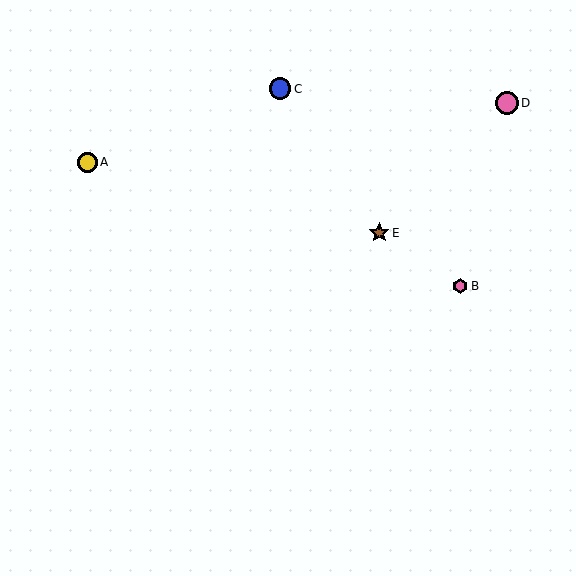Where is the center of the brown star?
The center of the brown star is at (379, 233).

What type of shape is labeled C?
Shape C is a blue circle.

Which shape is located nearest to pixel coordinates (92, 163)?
The yellow circle (labeled A) at (87, 162) is nearest to that location.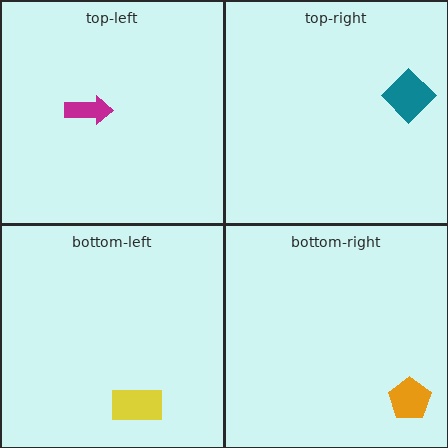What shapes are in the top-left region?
The magenta arrow.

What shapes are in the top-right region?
The teal diamond.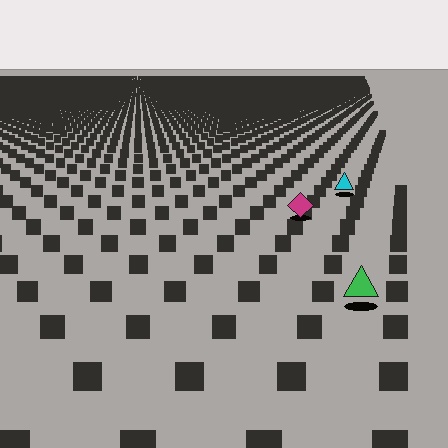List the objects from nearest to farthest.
From nearest to farthest: the green triangle, the magenta diamond, the cyan triangle.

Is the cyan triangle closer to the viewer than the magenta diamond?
No. The magenta diamond is closer — you can tell from the texture gradient: the ground texture is coarser near it.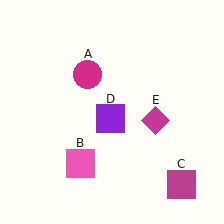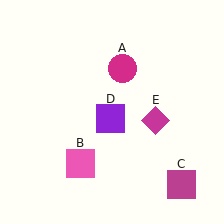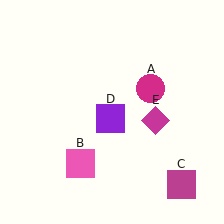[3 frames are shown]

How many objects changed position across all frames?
1 object changed position: magenta circle (object A).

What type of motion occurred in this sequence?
The magenta circle (object A) rotated clockwise around the center of the scene.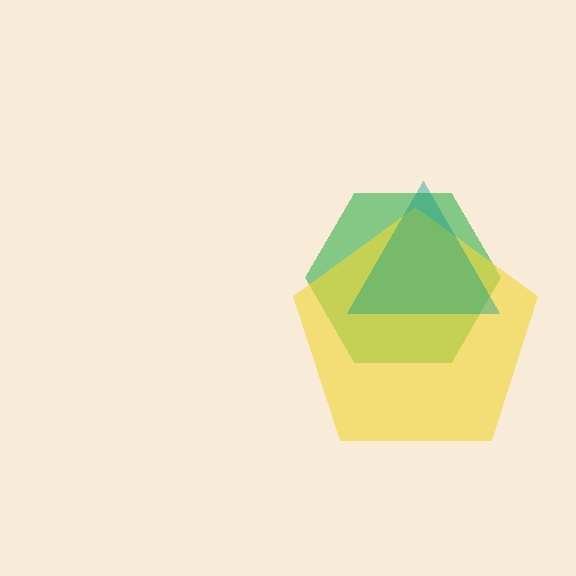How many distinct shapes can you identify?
There are 3 distinct shapes: a green hexagon, a yellow pentagon, a teal triangle.